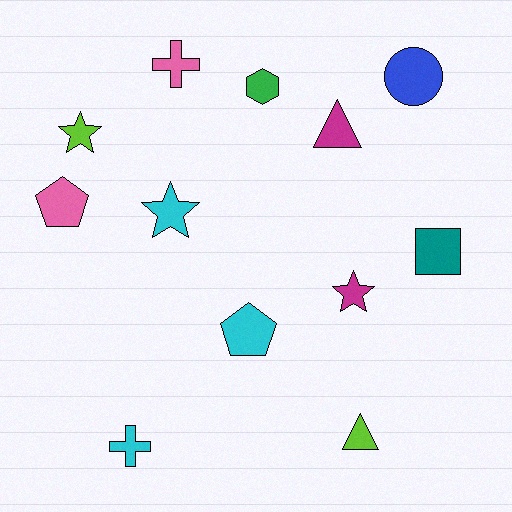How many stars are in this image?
There are 3 stars.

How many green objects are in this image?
There is 1 green object.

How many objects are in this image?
There are 12 objects.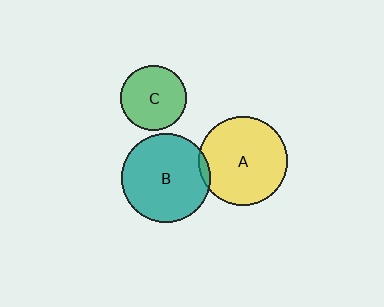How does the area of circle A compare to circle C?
Approximately 1.9 times.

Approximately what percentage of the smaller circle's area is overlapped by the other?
Approximately 5%.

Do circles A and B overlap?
Yes.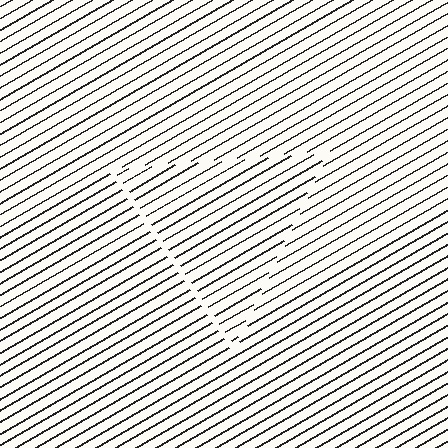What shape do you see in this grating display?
An illusory triangle. The interior of the shape contains the same grating, shifted by half a period — the contour is defined by the phase discontinuity where line-ends from the inner and outer gratings abut.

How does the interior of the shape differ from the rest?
The interior of the shape contains the same grating, shifted by half a period — the contour is defined by the phase discontinuity where line-ends from the inner and outer gratings abut.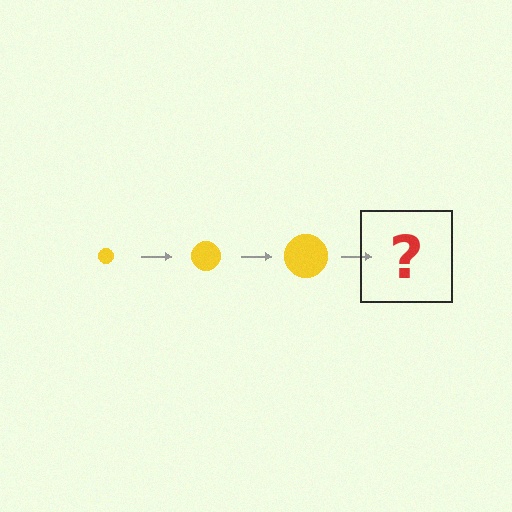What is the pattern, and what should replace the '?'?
The pattern is that the circle gets progressively larger each step. The '?' should be a yellow circle, larger than the previous one.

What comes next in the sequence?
The next element should be a yellow circle, larger than the previous one.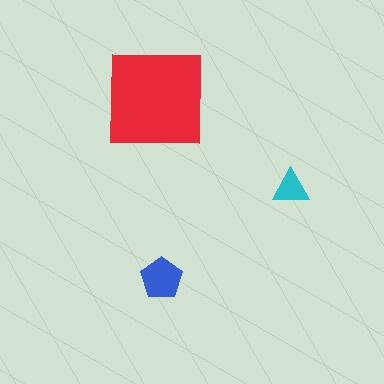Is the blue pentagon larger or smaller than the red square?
Smaller.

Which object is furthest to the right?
The cyan triangle is rightmost.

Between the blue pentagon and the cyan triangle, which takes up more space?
The blue pentagon.